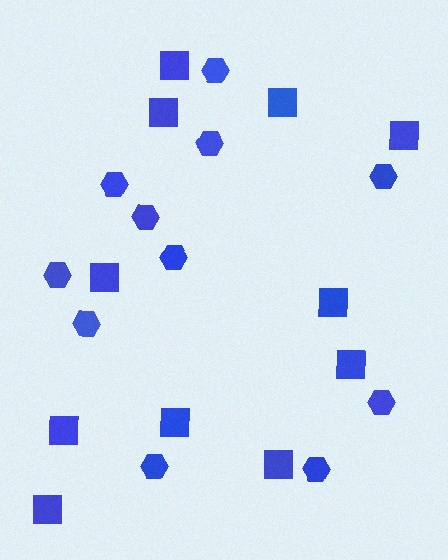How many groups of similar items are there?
There are 2 groups: one group of squares (11) and one group of hexagons (11).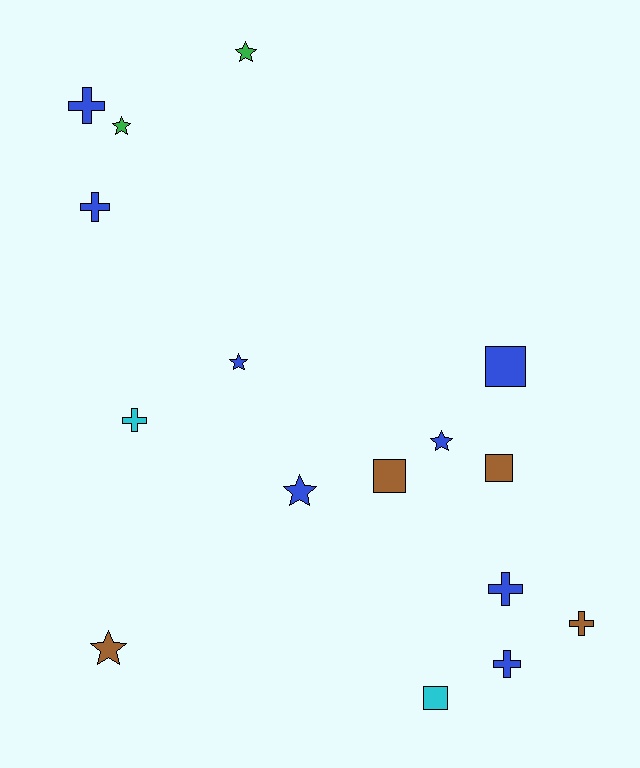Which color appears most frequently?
Blue, with 8 objects.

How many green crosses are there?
There are no green crosses.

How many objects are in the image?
There are 16 objects.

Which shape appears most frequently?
Star, with 6 objects.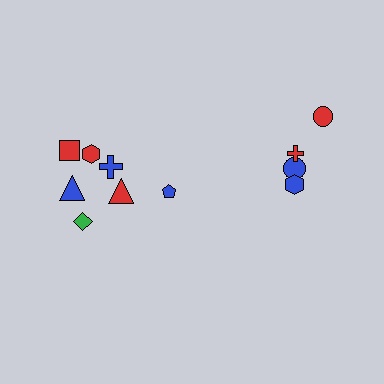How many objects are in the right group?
There are 4 objects.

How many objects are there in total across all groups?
There are 11 objects.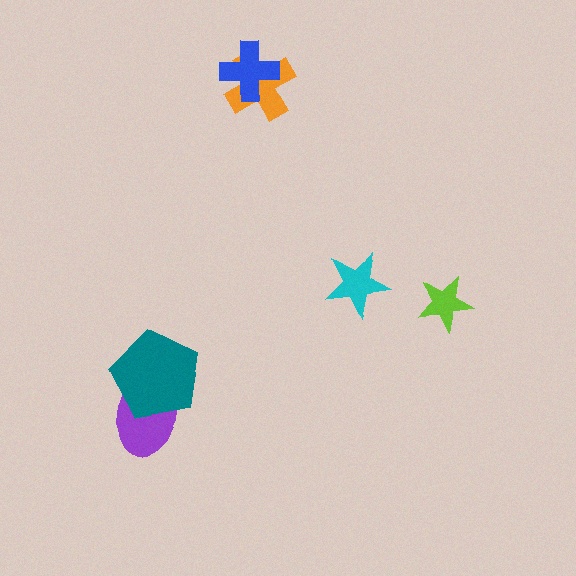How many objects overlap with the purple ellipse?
1 object overlaps with the purple ellipse.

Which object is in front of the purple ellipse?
The teal pentagon is in front of the purple ellipse.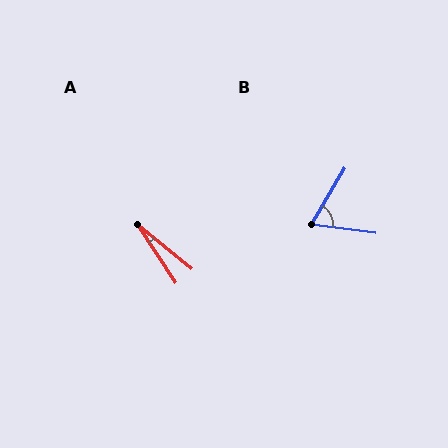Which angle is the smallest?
A, at approximately 18 degrees.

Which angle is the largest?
B, at approximately 67 degrees.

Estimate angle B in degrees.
Approximately 67 degrees.